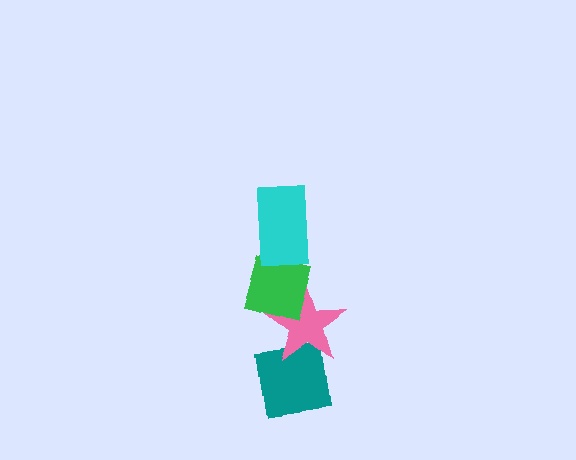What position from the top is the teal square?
The teal square is 4th from the top.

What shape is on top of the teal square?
The pink star is on top of the teal square.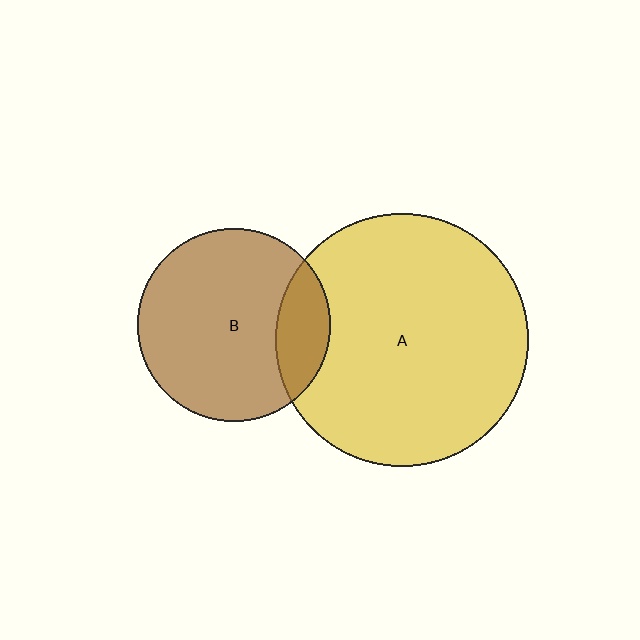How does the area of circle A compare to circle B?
Approximately 1.7 times.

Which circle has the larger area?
Circle A (yellow).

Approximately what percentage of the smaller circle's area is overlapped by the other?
Approximately 20%.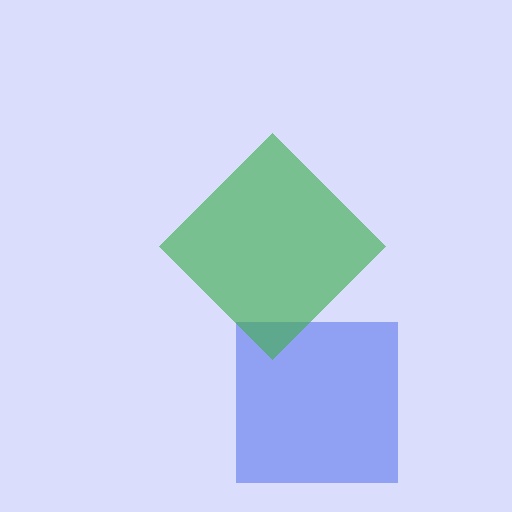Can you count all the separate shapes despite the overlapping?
Yes, there are 2 separate shapes.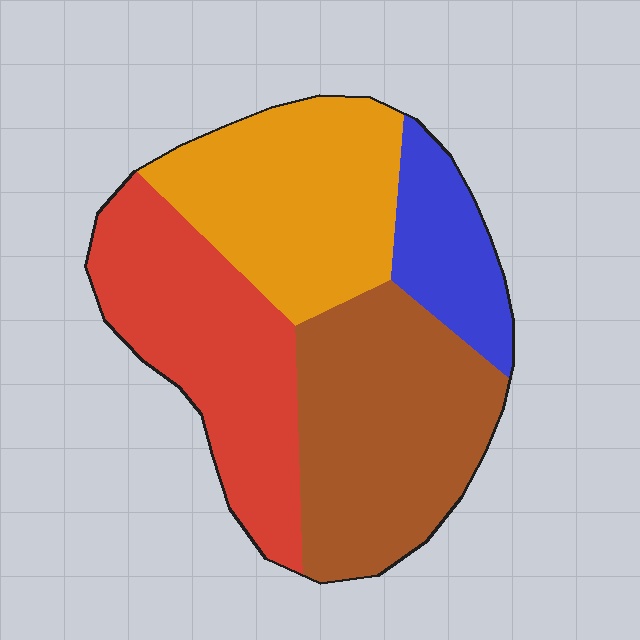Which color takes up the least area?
Blue, at roughly 10%.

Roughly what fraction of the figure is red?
Red takes up between a quarter and a half of the figure.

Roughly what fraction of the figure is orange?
Orange takes up about one quarter (1/4) of the figure.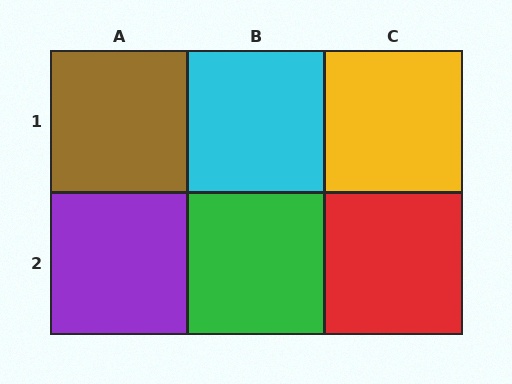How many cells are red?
1 cell is red.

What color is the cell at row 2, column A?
Purple.